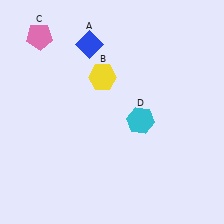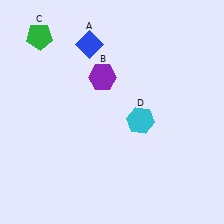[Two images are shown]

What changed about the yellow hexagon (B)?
In Image 1, B is yellow. In Image 2, it changed to purple.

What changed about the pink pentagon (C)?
In Image 1, C is pink. In Image 2, it changed to green.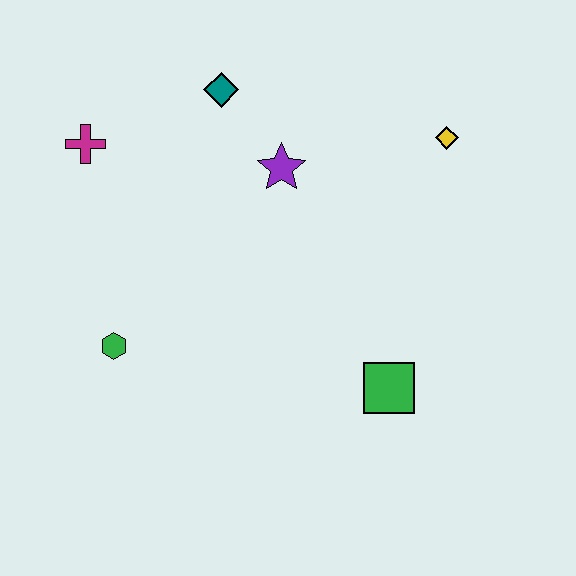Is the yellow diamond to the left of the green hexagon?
No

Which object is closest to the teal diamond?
The purple star is closest to the teal diamond.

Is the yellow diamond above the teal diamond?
No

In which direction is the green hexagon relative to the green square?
The green hexagon is to the left of the green square.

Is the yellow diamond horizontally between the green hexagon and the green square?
No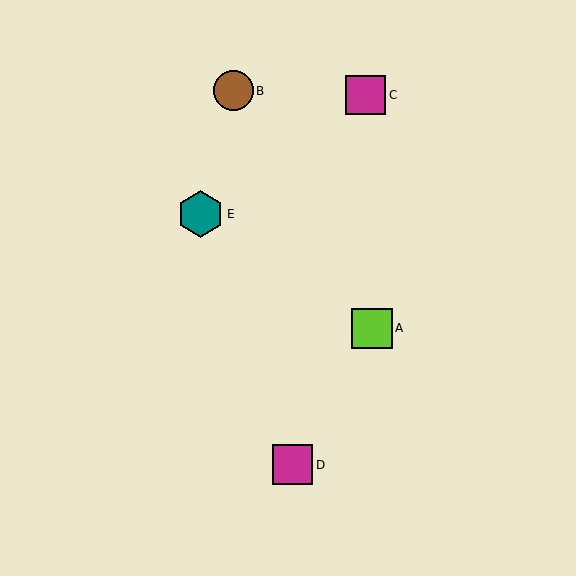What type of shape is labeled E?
Shape E is a teal hexagon.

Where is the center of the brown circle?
The center of the brown circle is at (233, 91).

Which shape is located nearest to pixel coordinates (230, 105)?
The brown circle (labeled B) at (233, 91) is nearest to that location.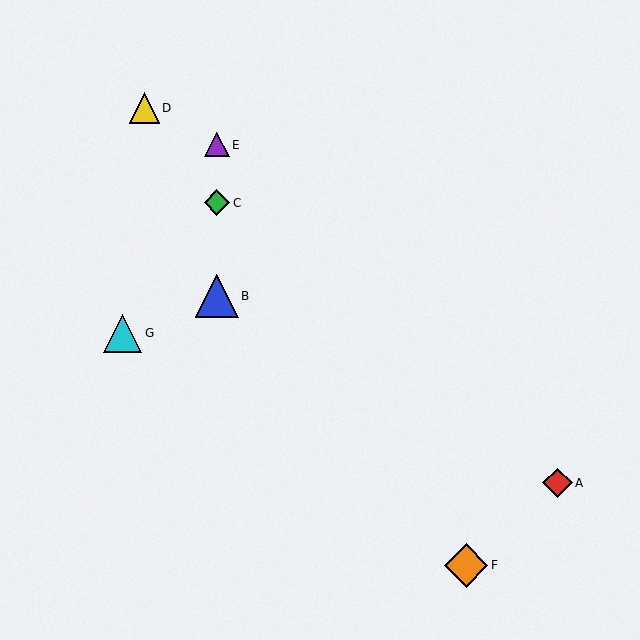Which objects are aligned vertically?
Objects B, C, E are aligned vertically.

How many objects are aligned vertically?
3 objects (B, C, E) are aligned vertically.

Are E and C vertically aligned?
Yes, both are at x≈217.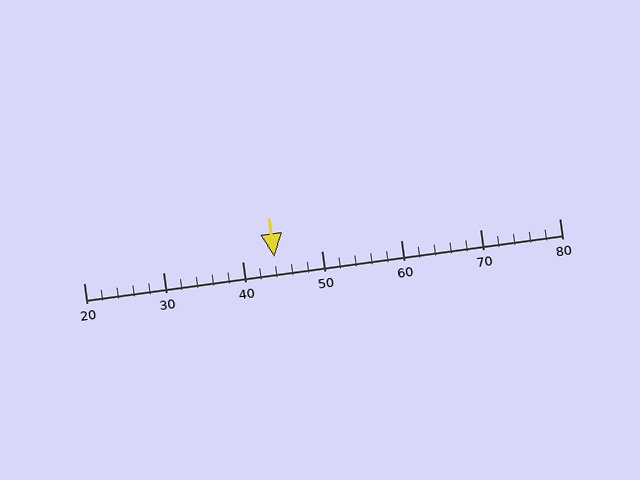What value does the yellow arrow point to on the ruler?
The yellow arrow points to approximately 44.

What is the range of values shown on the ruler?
The ruler shows values from 20 to 80.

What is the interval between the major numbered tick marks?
The major tick marks are spaced 10 units apart.